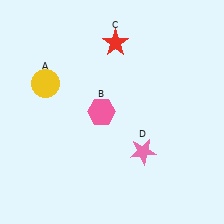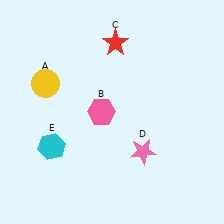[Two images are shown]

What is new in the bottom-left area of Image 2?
A cyan hexagon (E) was added in the bottom-left area of Image 2.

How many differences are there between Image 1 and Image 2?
There is 1 difference between the two images.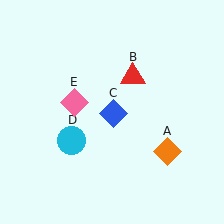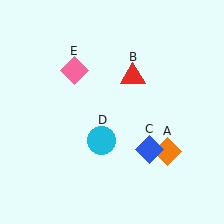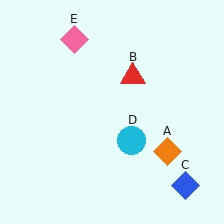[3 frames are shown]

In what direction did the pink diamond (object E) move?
The pink diamond (object E) moved up.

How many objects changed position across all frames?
3 objects changed position: blue diamond (object C), cyan circle (object D), pink diamond (object E).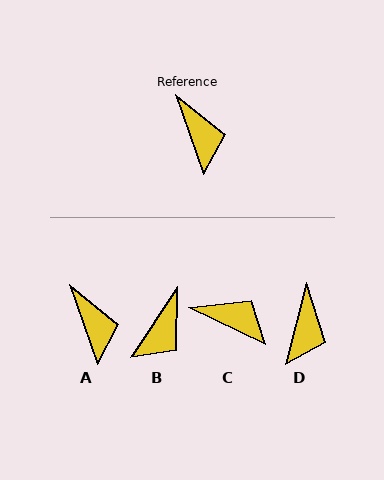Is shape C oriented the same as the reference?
No, it is off by about 45 degrees.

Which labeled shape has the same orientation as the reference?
A.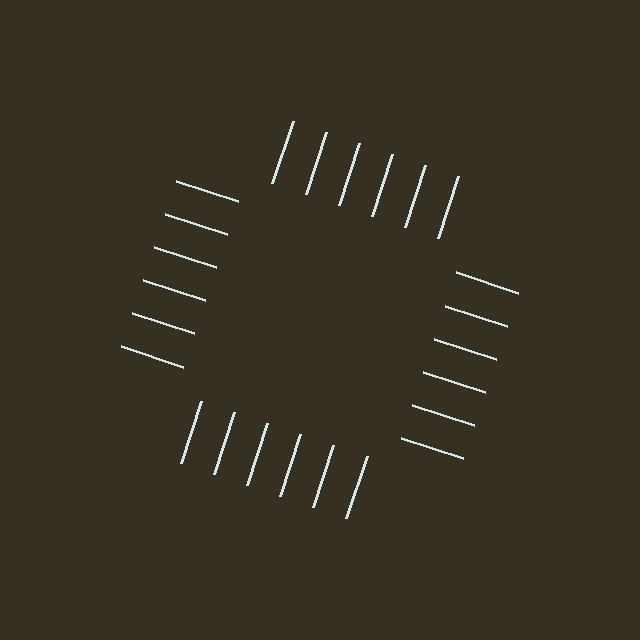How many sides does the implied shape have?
4 sides — the line-ends trace a square.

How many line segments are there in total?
24 — 6 along each of the 4 edges.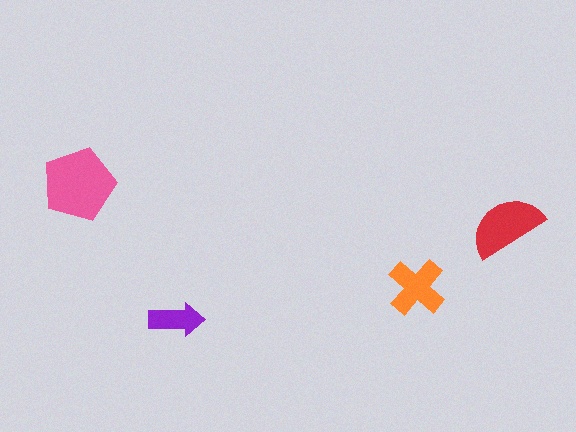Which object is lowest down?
The purple arrow is bottommost.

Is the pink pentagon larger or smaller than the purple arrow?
Larger.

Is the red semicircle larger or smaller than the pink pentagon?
Smaller.